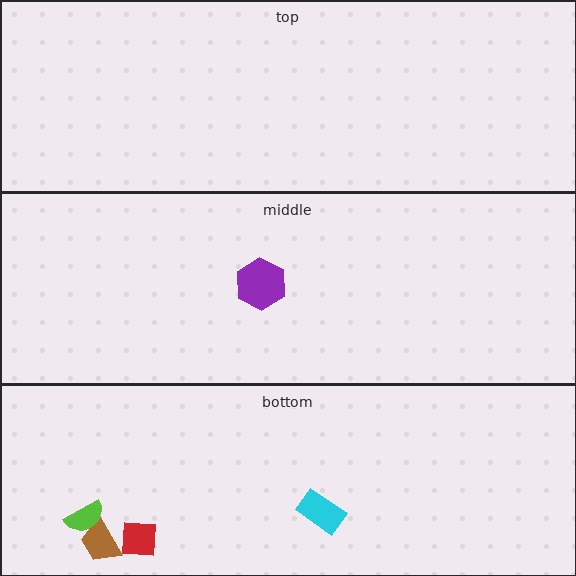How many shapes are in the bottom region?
4.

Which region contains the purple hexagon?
The middle region.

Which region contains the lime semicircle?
The bottom region.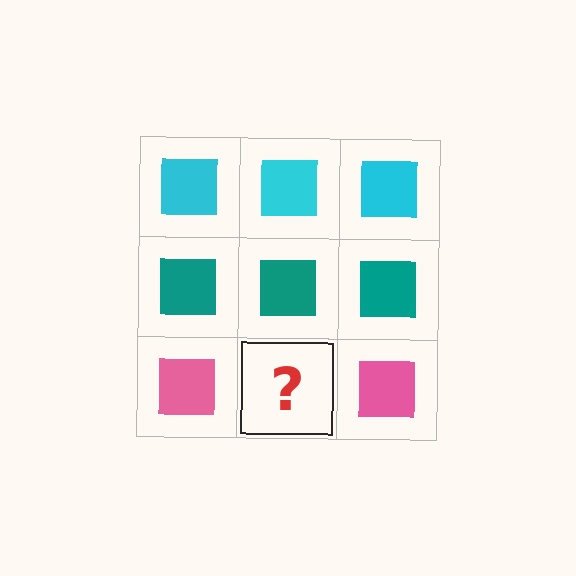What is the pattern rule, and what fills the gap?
The rule is that each row has a consistent color. The gap should be filled with a pink square.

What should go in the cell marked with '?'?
The missing cell should contain a pink square.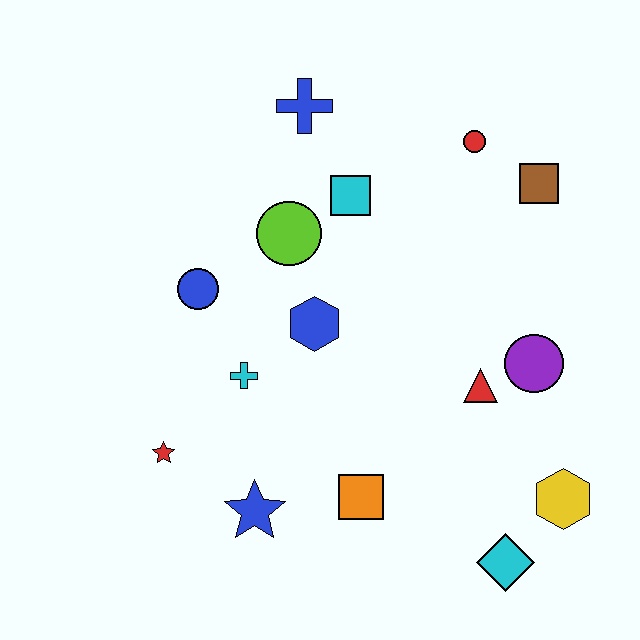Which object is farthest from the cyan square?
The cyan diamond is farthest from the cyan square.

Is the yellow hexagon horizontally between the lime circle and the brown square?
No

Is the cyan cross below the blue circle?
Yes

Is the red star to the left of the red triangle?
Yes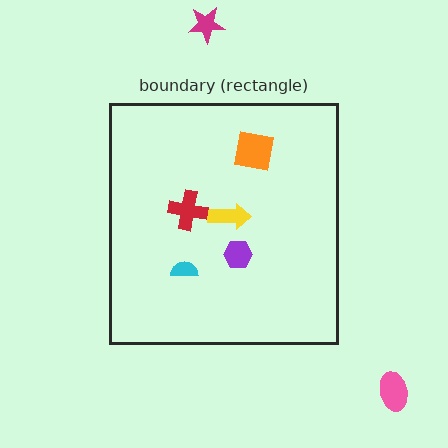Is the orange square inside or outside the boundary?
Inside.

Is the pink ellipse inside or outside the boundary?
Outside.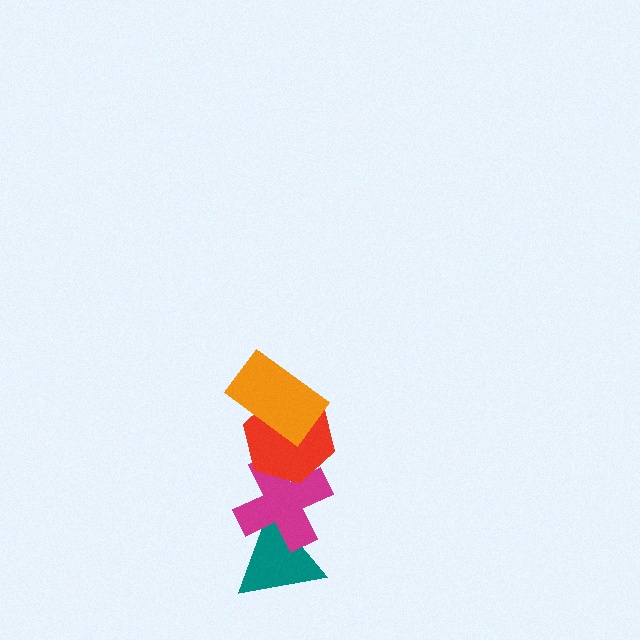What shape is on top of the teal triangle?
The magenta cross is on top of the teal triangle.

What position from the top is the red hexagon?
The red hexagon is 2nd from the top.